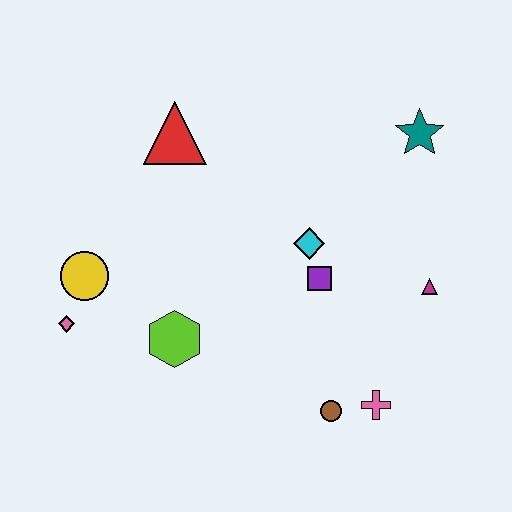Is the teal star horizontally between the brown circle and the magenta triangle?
Yes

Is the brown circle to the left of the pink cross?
Yes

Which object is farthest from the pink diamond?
The teal star is farthest from the pink diamond.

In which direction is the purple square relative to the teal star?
The purple square is below the teal star.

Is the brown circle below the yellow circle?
Yes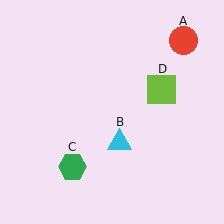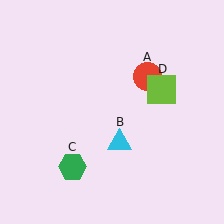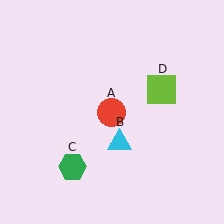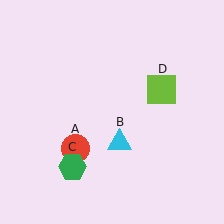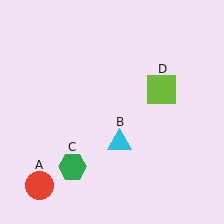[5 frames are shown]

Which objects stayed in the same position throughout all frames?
Cyan triangle (object B) and green hexagon (object C) and lime square (object D) remained stationary.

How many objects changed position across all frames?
1 object changed position: red circle (object A).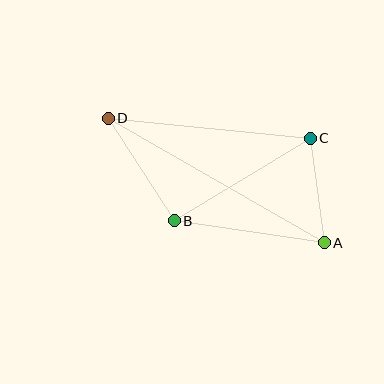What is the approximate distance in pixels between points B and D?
The distance between B and D is approximately 122 pixels.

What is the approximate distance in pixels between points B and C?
The distance between B and C is approximately 159 pixels.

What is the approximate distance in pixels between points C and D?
The distance between C and D is approximately 203 pixels.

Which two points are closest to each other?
Points A and C are closest to each other.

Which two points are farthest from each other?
Points A and D are farthest from each other.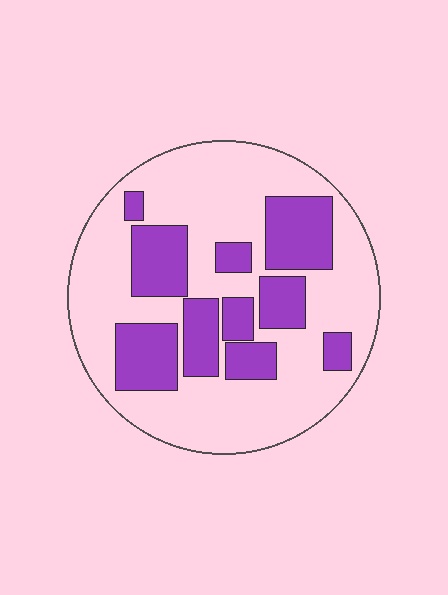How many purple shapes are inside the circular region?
10.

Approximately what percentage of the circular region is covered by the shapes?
Approximately 30%.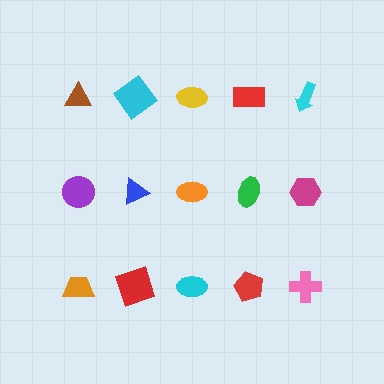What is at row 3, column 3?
A cyan ellipse.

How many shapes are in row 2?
5 shapes.